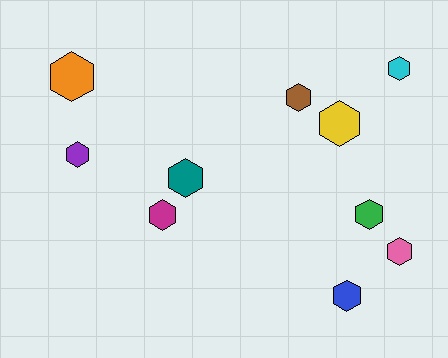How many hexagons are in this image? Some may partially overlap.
There are 10 hexagons.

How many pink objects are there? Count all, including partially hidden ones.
There is 1 pink object.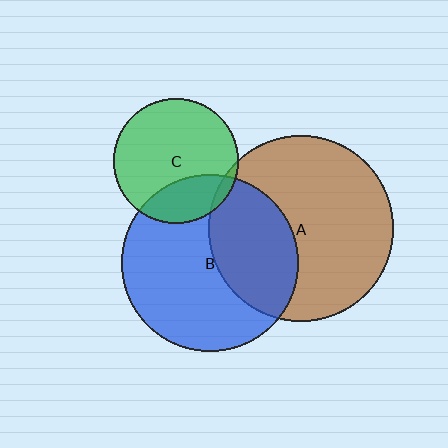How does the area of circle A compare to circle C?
Approximately 2.2 times.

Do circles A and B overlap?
Yes.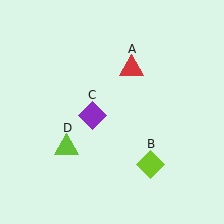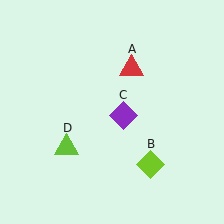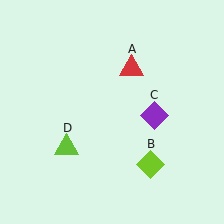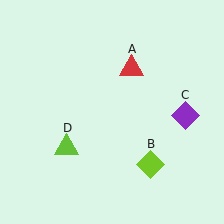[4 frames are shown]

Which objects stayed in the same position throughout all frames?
Red triangle (object A) and lime diamond (object B) and lime triangle (object D) remained stationary.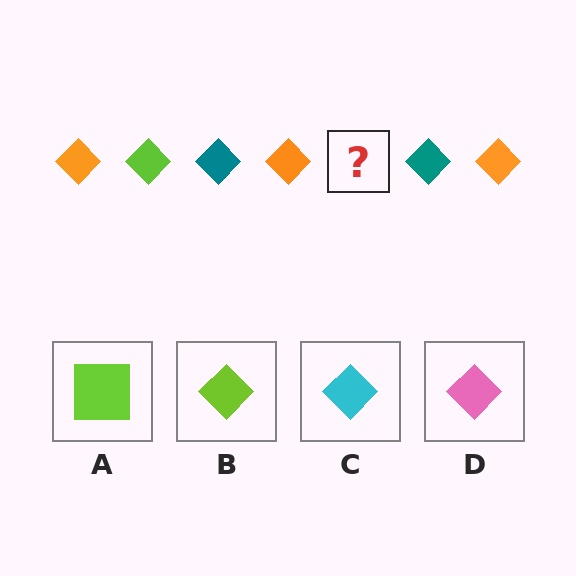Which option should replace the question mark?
Option B.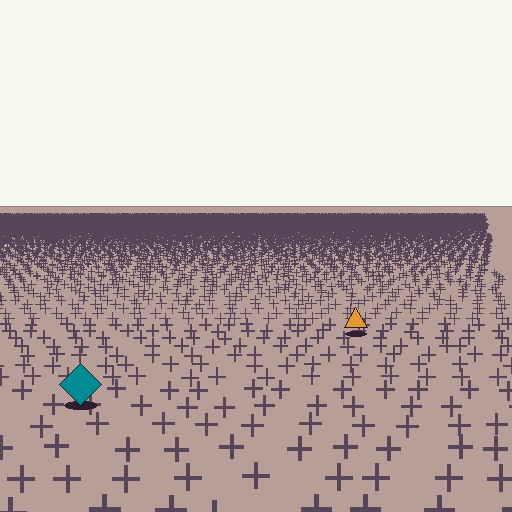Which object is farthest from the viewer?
The orange triangle is farthest from the viewer. It appears smaller and the ground texture around it is denser.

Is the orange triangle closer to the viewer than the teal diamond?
No. The teal diamond is closer — you can tell from the texture gradient: the ground texture is coarser near it.